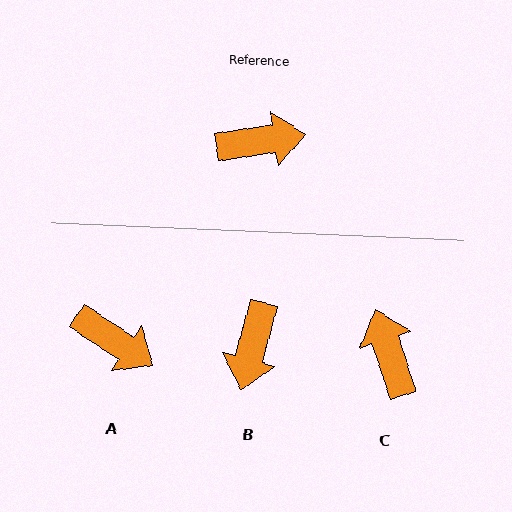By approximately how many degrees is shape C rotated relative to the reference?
Approximately 100 degrees counter-clockwise.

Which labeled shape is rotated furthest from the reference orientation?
B, about 113 degrees away.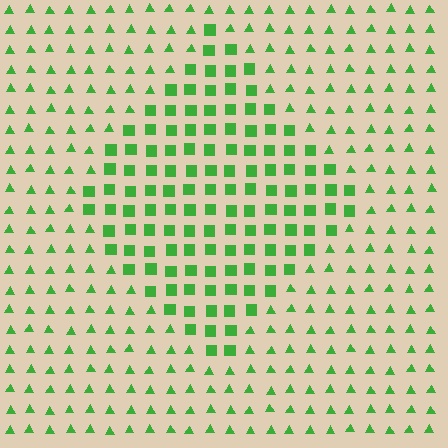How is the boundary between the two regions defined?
The boundary is defined by a change in element shape: squares inside vs. triangles outside. All elements share the same color and spacing.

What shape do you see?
I see a diamond.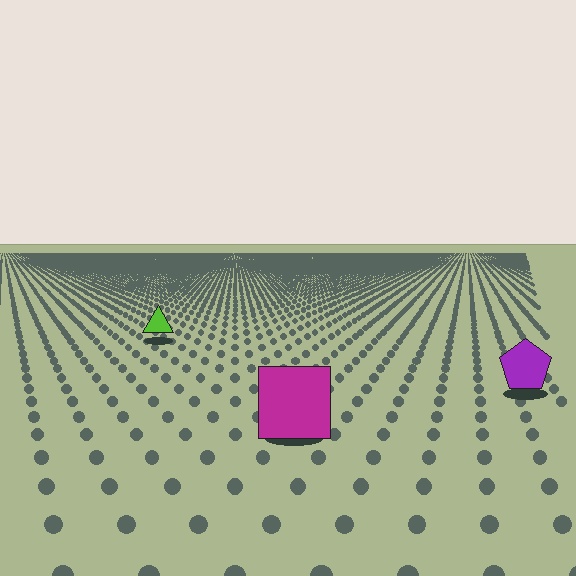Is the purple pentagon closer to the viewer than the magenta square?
No. The magenta square is closer — you can tell from the texture gradient: the ground texture is coarser near it.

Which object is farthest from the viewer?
The lime triangle is farthest from the viewer. It appears smaller and the ground texture around it is denser.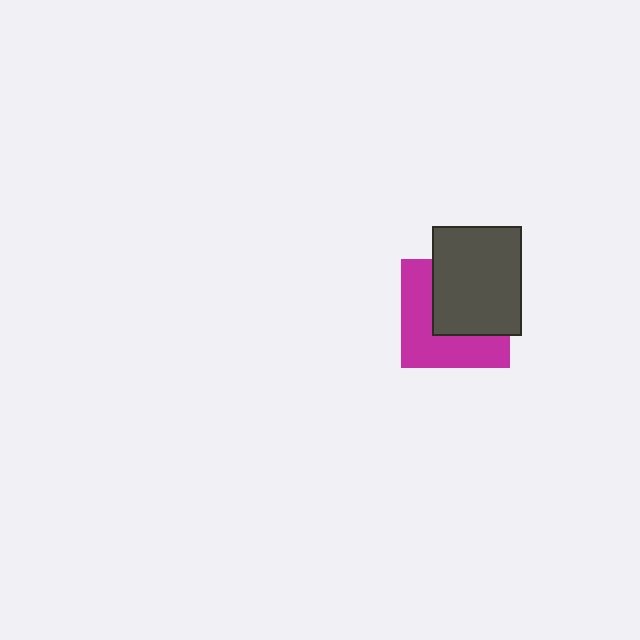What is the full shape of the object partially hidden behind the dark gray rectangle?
The partially hidden object is a magenta square.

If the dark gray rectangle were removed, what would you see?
You would see the complete magenta square.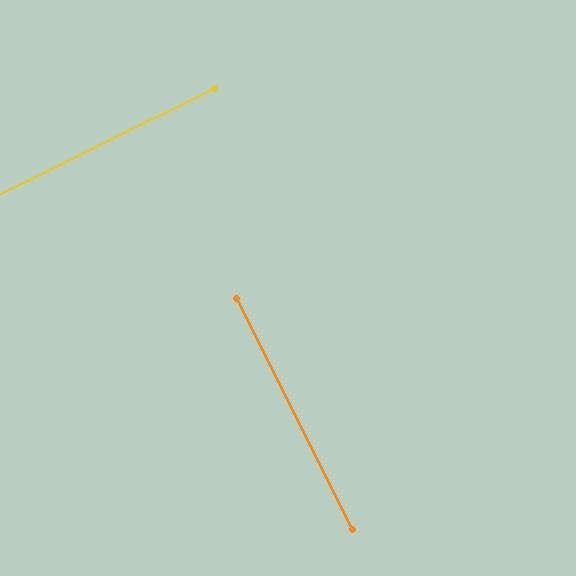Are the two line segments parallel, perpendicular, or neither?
Perpendicular — they meet at approximately 90°.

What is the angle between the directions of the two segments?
Approximately 90 degrees.